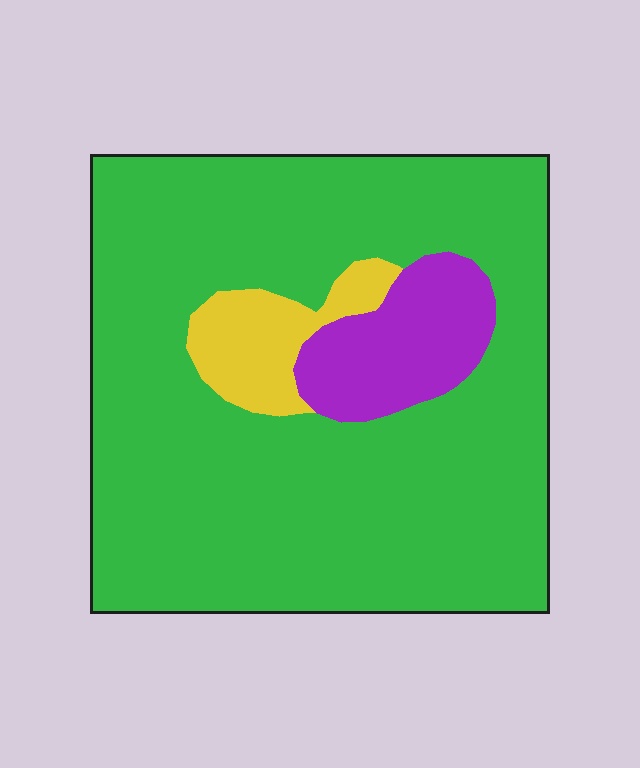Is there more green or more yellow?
Green.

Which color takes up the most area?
Green, at roughly 80%.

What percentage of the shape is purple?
Purple covers 10% of the shape.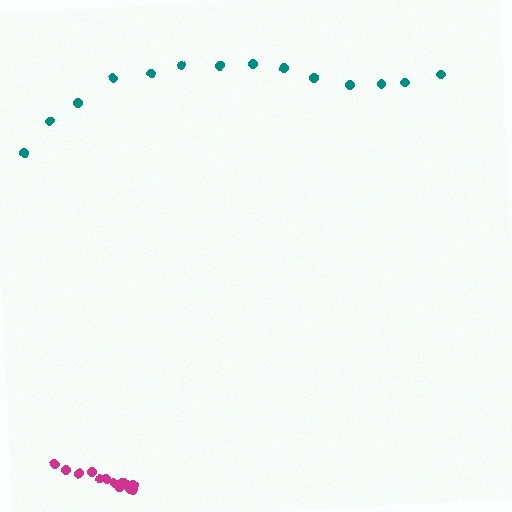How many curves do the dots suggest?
There are 2 distinct paths.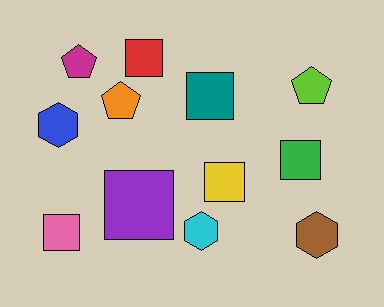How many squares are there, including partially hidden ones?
There are 6 squares.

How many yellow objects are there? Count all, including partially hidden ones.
There is 1 yellow object.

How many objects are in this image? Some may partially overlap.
There are 12 objects.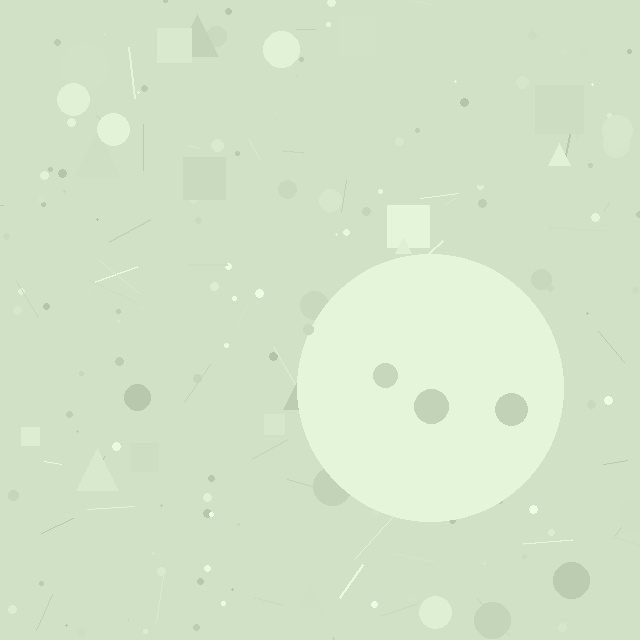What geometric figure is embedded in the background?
A circle is embedded in the background.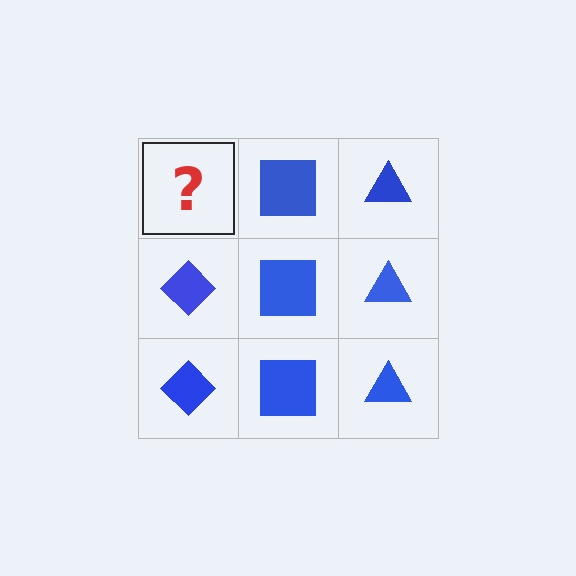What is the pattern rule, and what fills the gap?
The rule is that each column has a consistent shape. The gap should be filled with a blue diamond.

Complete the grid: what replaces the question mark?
The question mark should be replaced with a blue diamond.